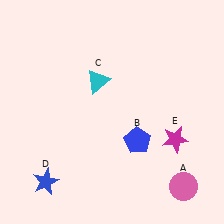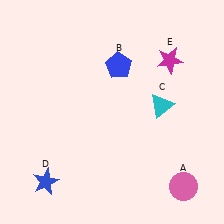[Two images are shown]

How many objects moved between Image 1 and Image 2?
3 objects moved between the two images.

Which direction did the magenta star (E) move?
The magenta star (E) moved up.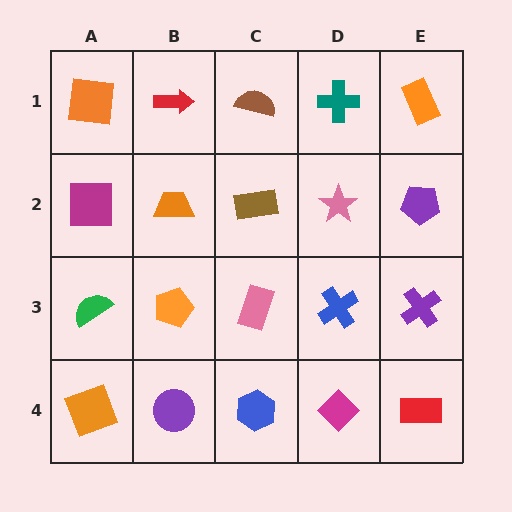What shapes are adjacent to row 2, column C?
A brown semicircle (row 1, column C), a pink rectangle (row 3, column C), an orange trapezoid (row 2, column B), a pink star (row 2, column D).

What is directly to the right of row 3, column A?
An orange pentagon.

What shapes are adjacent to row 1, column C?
A brown rectangle (row 2, column C), a red arrow (row 1, column B), a teal cross (row 1, column D).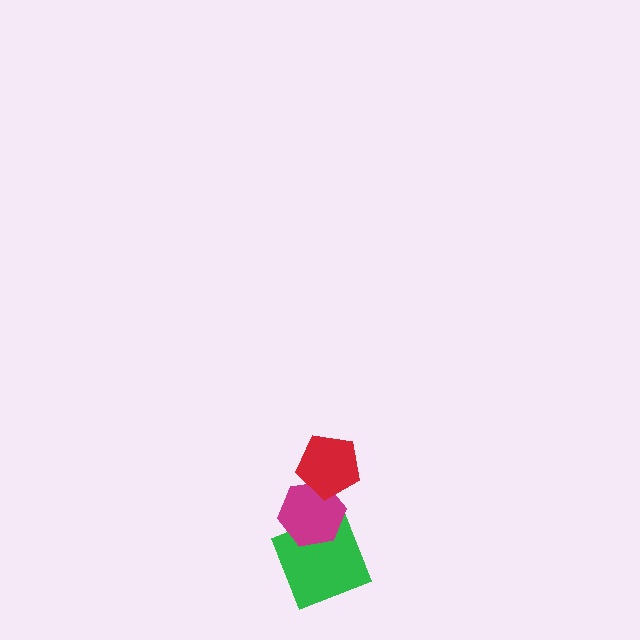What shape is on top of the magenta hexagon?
The red pentagon is on top of the magenta hexagon.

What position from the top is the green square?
The green square is 3rd from the top.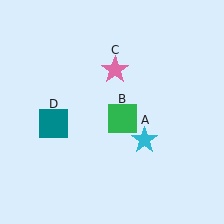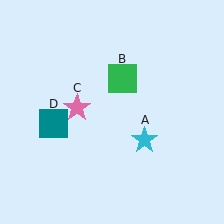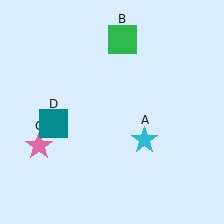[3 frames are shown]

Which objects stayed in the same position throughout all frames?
Cyan star (object A) and teal square (object D) remained stationary.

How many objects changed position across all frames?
2 objects changed position: green square (object B), pink star (object C).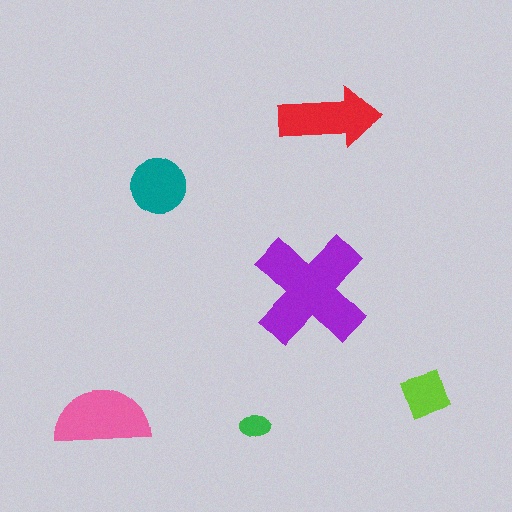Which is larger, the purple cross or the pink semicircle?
The purple cross.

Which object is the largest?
The purple cross.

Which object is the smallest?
The green ellipse.